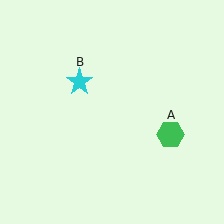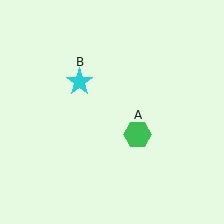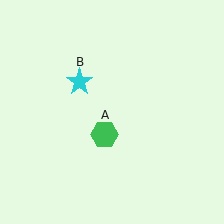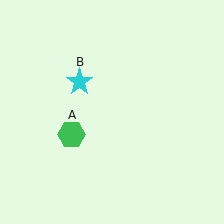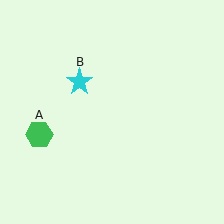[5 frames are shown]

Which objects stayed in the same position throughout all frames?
Cyan star (object B) remained stationary.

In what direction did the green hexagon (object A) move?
The green hexagon (object A) moved left.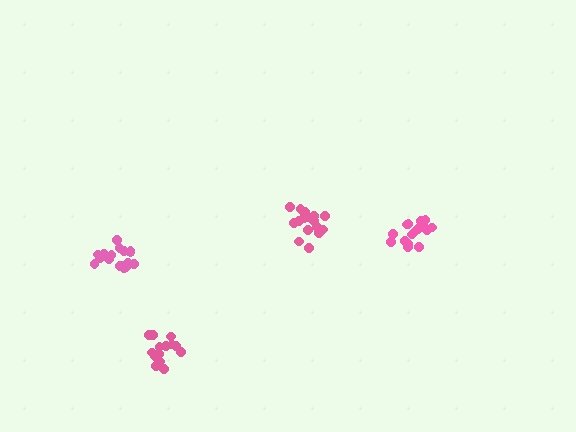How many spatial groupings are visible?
There are 4 spatial groupings.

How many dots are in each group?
Group 1: 17 dots, Group 2: 18 dots, Group 3: 17 dots, Group 4: 14 dots (66 total).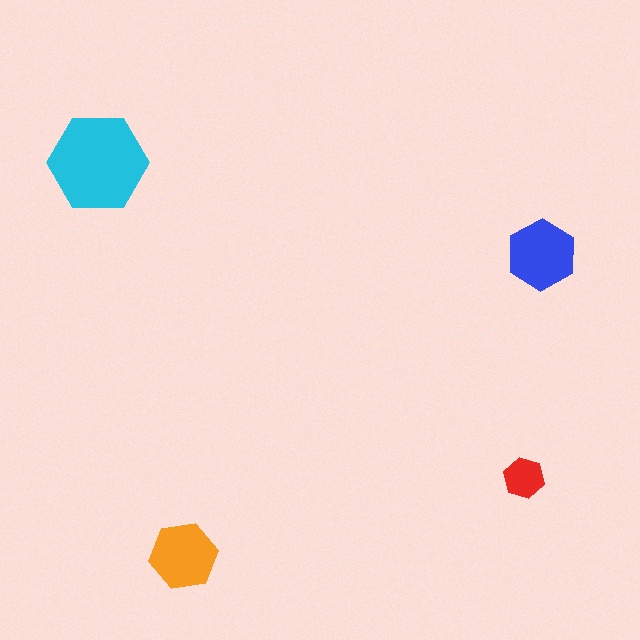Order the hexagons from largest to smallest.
the cyan one, the blue one, the orange one, the red one.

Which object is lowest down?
The orange hexagon is bottommost.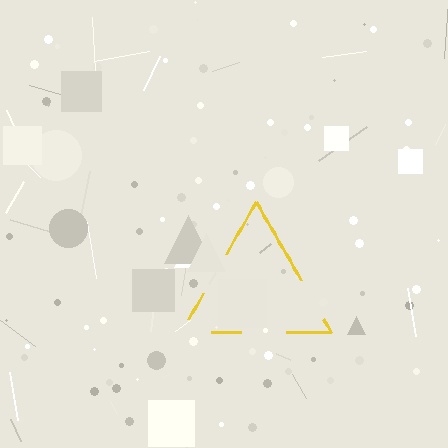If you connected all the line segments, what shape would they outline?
They would outline a triangle.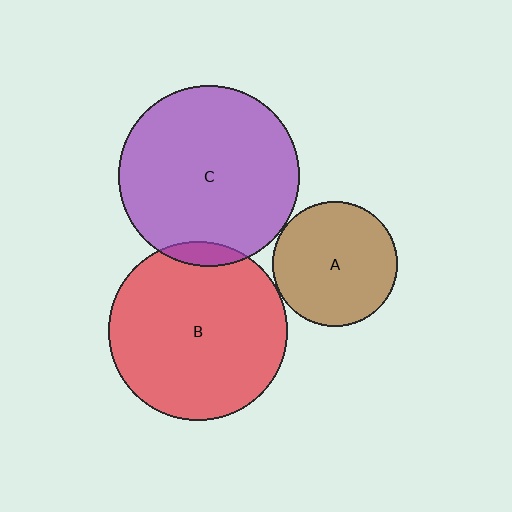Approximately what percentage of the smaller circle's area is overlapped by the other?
Approximately 5%.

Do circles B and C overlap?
Yes.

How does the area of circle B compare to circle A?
Approximately 2.0 times.